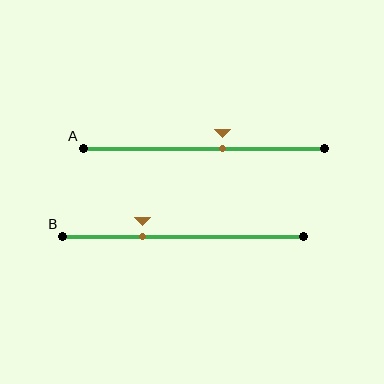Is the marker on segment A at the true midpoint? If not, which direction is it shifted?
No, the marker on segment A is shifted to the right by about 8% of the segment length.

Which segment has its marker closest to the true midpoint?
Segment A has its marker closest to the true midpoint.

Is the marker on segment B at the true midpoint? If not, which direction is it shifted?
No, the marker on segment B is shifted to the left by about 17% of the segment length.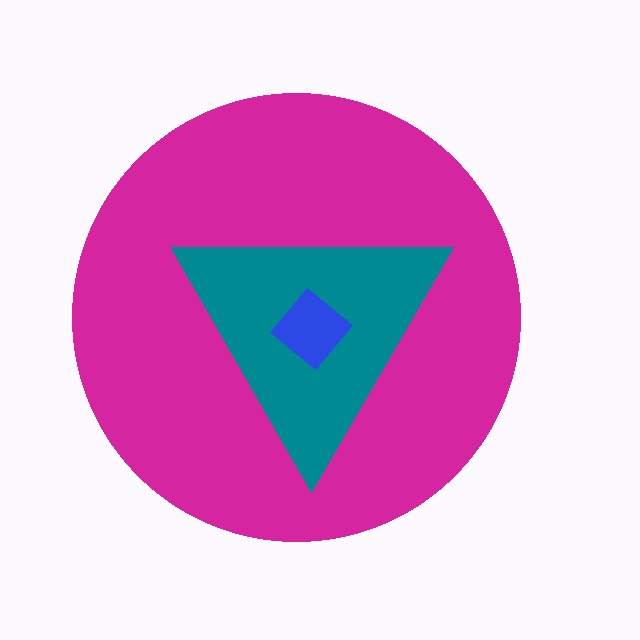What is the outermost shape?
The magenta circle.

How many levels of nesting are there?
3.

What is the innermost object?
The blue diamond.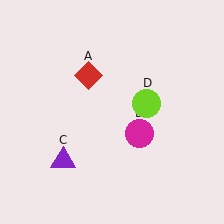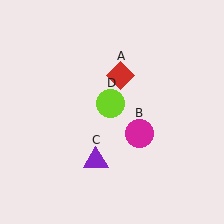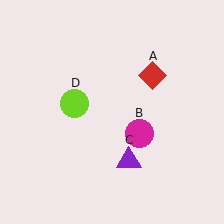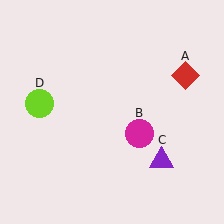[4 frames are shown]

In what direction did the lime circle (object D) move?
The lime circle (object D) moved left.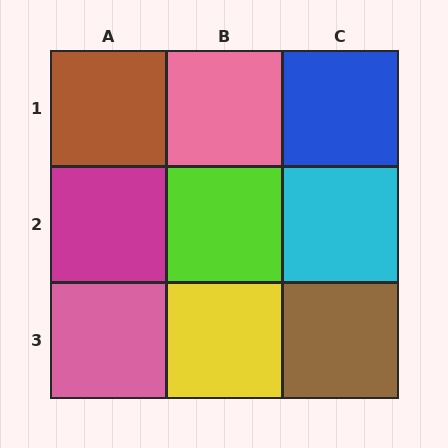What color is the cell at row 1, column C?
Blue.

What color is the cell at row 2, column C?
Cyan.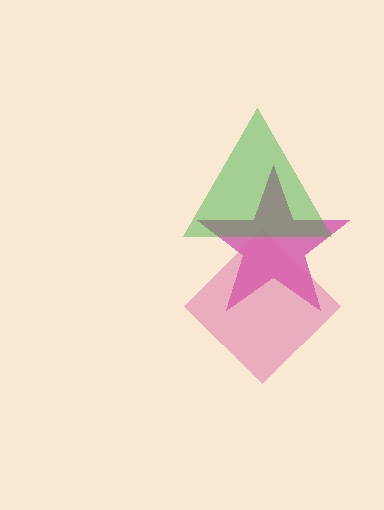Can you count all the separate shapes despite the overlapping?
Yes, there are 3 separate shapes.